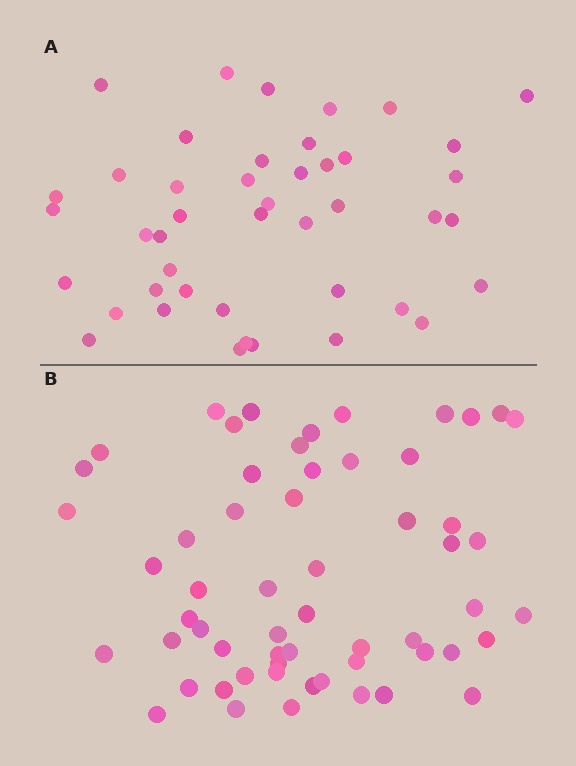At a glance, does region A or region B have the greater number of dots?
Region B (the bottom region) has more dots.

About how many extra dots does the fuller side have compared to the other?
Region B has approximately 15 more dots than region A.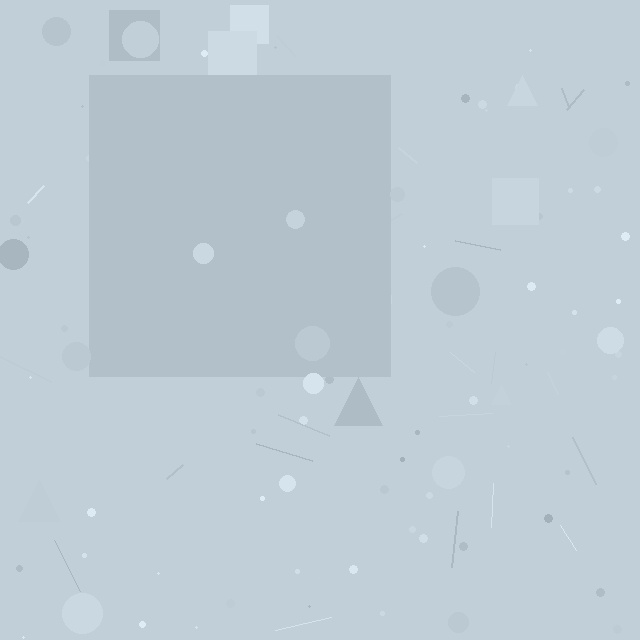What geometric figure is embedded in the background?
A square is embedded in the background.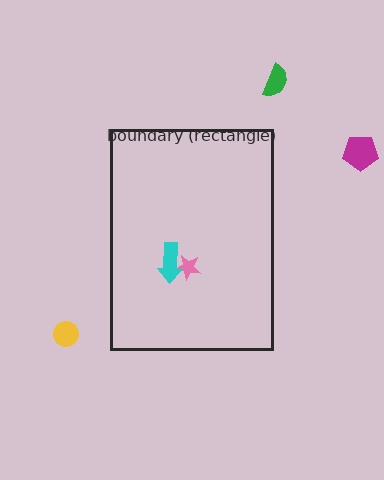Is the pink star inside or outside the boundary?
Inside.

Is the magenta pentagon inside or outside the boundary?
Outside.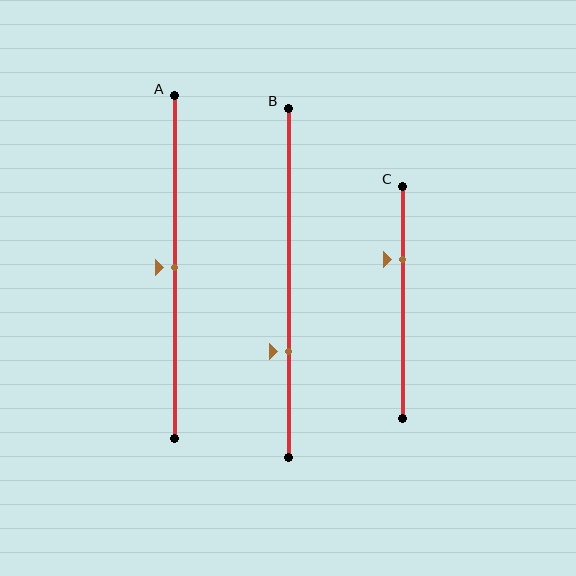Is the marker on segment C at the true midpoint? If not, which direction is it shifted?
No, the marker on segment C is shifted upward by about 18% of the segment length.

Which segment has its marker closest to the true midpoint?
Segment A has its marker closest to the true midpoint.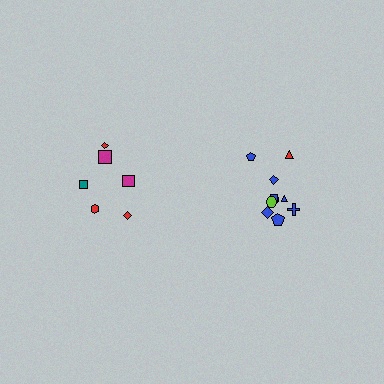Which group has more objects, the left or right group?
The right group.